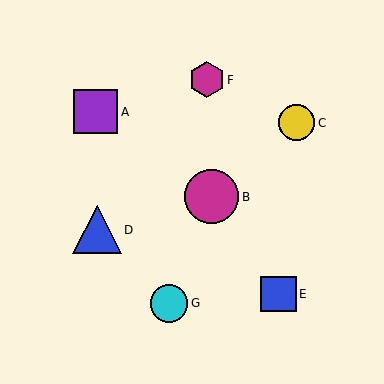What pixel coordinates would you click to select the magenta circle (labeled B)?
Click at (212, 197) to select the magenta circle B.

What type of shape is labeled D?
Shape D is a blue triangle.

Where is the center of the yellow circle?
The center of the yellow circle is at (296, 123).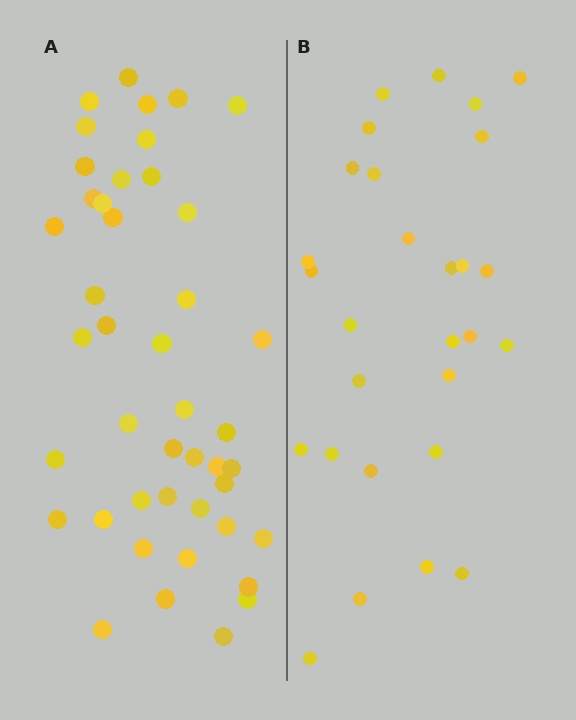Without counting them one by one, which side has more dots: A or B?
Region A (the left region) has more dots.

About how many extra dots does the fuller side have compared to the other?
Region A has approximately 15 more dots than region B.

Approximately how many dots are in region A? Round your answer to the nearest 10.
About 40 dots. (The exact count is 44, which rounds to 40.)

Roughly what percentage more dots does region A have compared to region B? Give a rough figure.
About 55% more.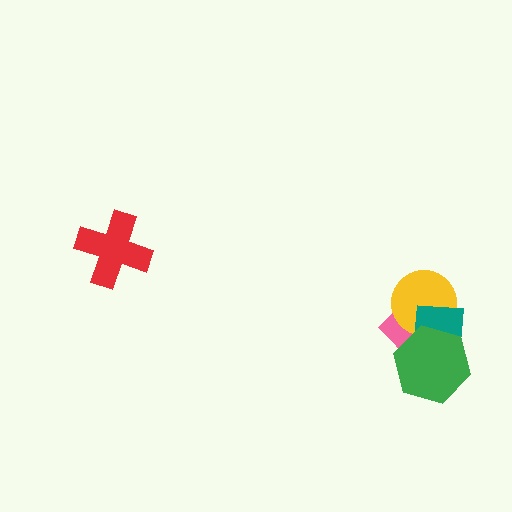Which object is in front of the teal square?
The green hexagon is in front of the teal square.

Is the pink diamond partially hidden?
Yes, it is partially covered by another shape.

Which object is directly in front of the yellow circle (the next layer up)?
The teal square is directly in front of the yellow circle.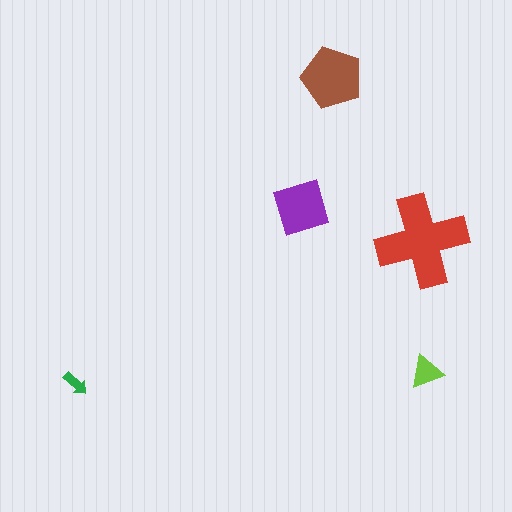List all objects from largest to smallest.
The red cross, the brown pentagon, the purple diamond, the lime triangle, the green arrow.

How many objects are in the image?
There are 5 objects in the image.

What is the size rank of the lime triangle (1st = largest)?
4th.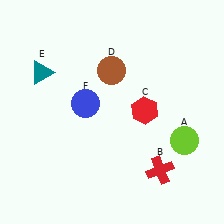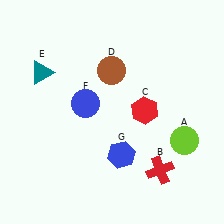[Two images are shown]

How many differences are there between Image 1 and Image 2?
There is 1 difference between the two images.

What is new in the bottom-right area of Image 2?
A blue hexagon (G) was added in the bottom-right area of Image 2.